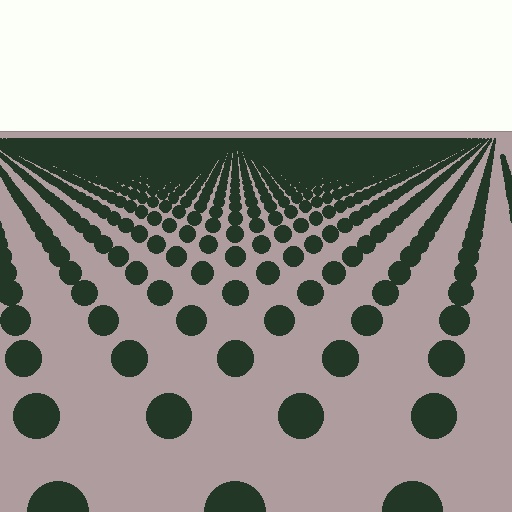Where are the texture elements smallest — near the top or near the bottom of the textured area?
Near the top.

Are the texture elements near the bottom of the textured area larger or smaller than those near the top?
Larger. Near the bottom, elements are closer to the viewer and appear at a bigger on-screen size.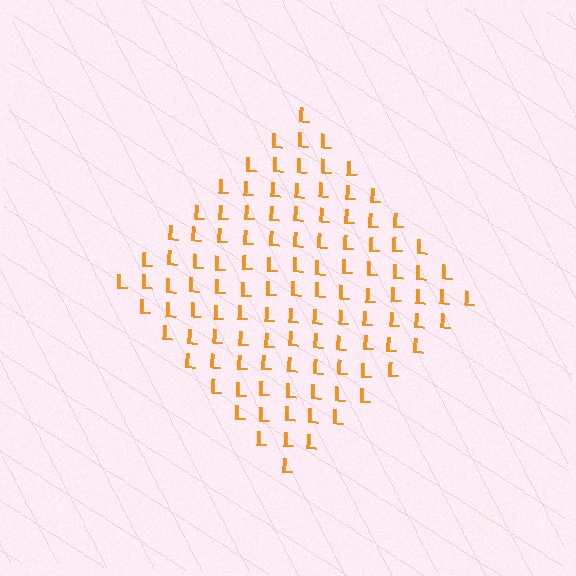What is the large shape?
The large shape is a diamond.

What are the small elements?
The small elements are letter L's.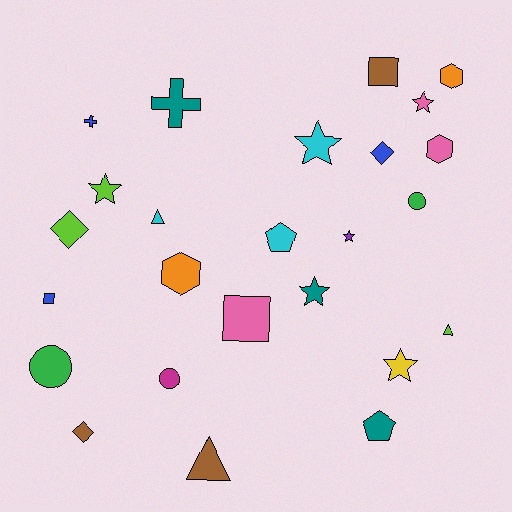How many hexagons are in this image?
There are 3 hexagons.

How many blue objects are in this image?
There are 3 blue objects.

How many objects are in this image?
There are 25 objects.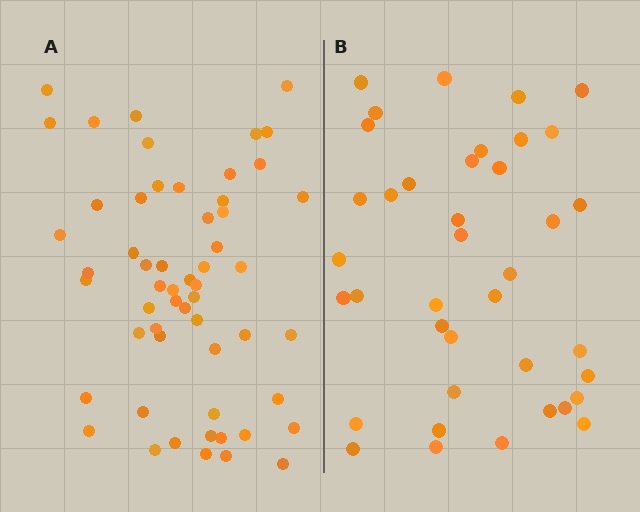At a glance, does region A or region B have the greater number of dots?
Region A (the left region) has more dots.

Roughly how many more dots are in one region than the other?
Region A has approximately 15 more dots than region B.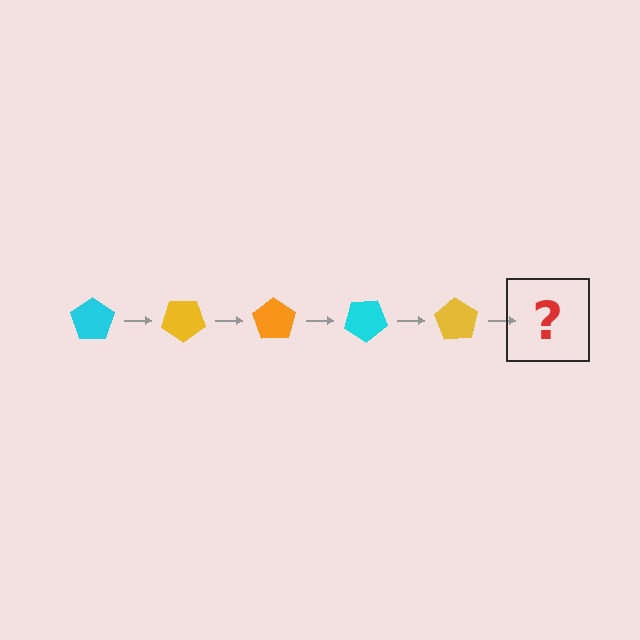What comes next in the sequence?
The next element should be an orange pentagon, rotated 175 degrees from the start.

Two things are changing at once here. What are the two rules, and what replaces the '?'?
The two rules are that it rotates 35 degrees each step and the color cycles through cyan, yellow, and orange. The '?' should be an orange pentagon, rotated 175 degrees from the start.